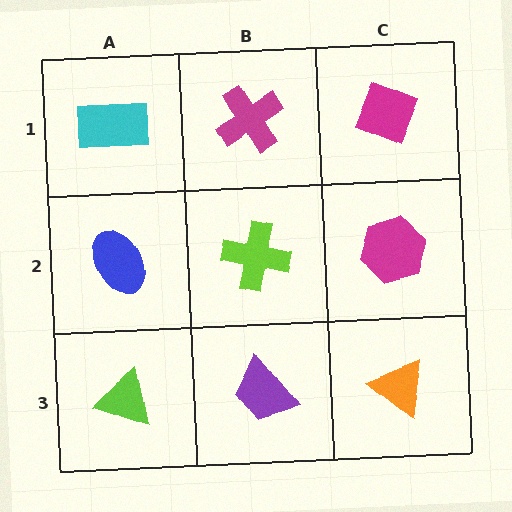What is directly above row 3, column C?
A magenta hexagon.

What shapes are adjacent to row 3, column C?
A magenta hexagon (row 2, column C), a purple trapezoid (row 3, column B).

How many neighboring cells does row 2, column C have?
3.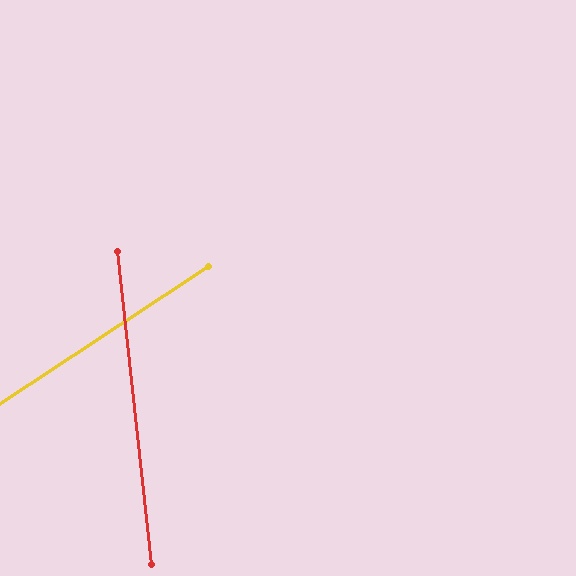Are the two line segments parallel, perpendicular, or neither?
Neither parallel nor perpendicular — they differ by about 63°.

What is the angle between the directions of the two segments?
Approximately 63 degrees.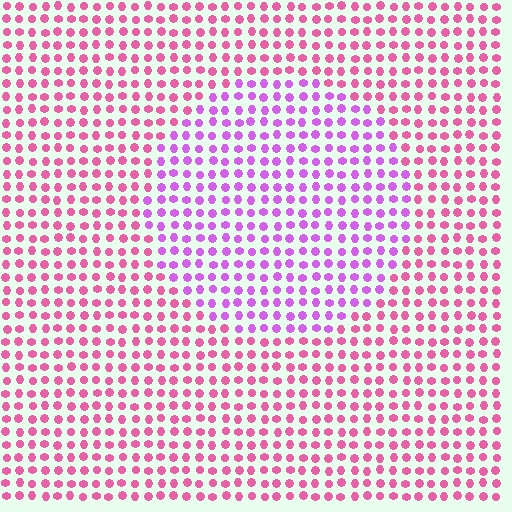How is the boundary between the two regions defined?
The boundary is defined purely by a slight shift in hue (about 38 degrees). Spacing, size, and orientation are identical on both sides.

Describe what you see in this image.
The image is filled with small pink elements in a uniform arrangement. A circle-shaped region is visible where the elements are tinted to a slightly different hue, forming a subtle color boundary.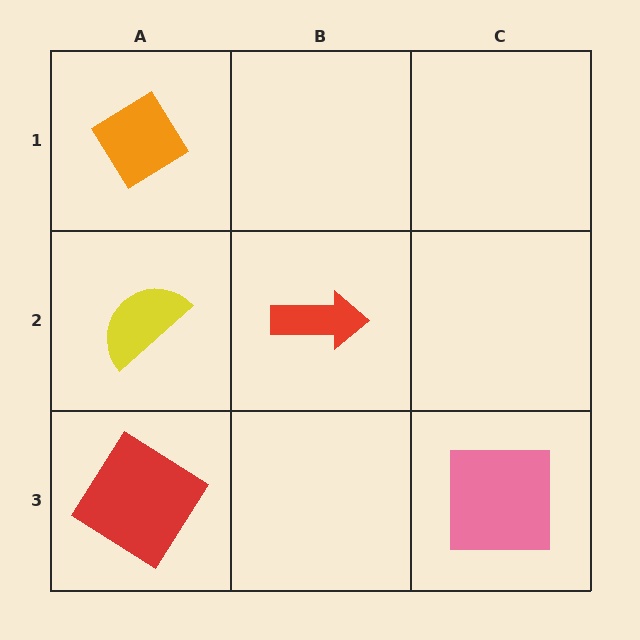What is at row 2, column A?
A yellow semicircle.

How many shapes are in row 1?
1 shape.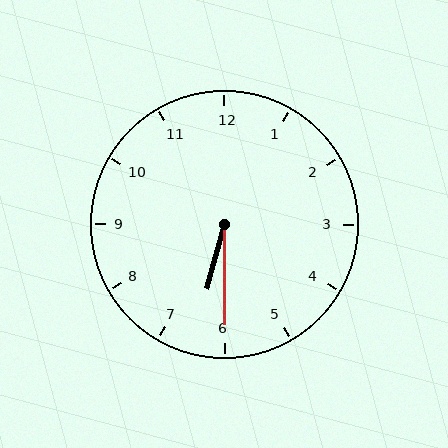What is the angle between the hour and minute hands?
Approximately 15 degrees.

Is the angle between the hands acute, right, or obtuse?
It is acute.